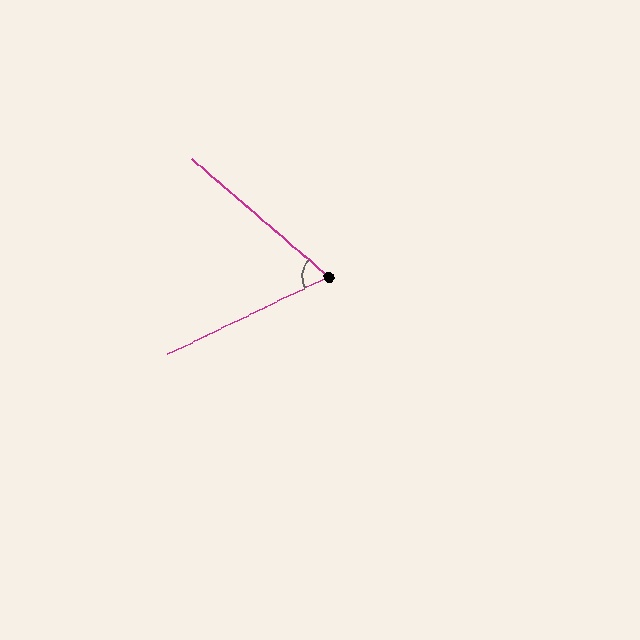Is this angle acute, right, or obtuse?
It is acute.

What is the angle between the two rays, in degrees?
Approximately 66 degrees.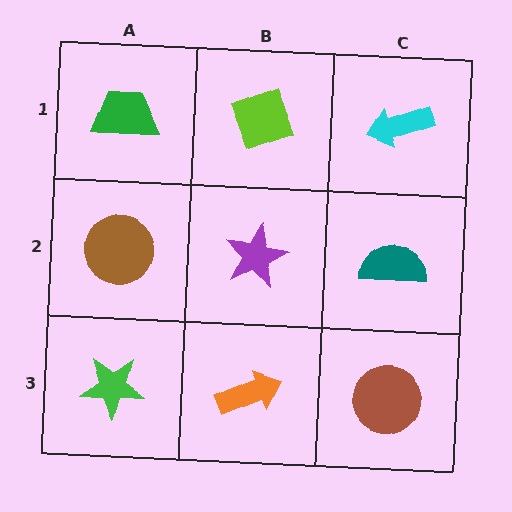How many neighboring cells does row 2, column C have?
3.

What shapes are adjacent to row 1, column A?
A brown circle (row 2, column A), a lime diamond (row 1, column B).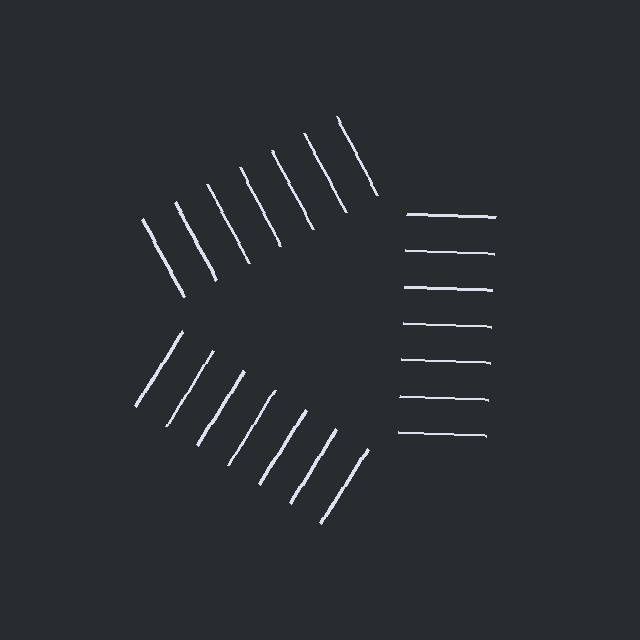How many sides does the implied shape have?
3 sides — the line-ends trace a triangle.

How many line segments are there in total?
21 — 7 along each of the 3 edges.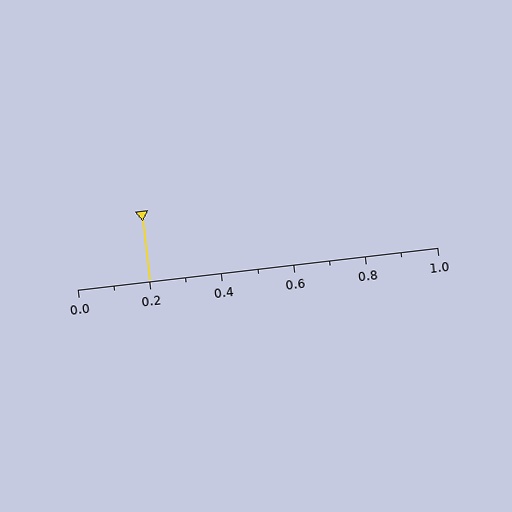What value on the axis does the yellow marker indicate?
The marker indicates approximately 0.2.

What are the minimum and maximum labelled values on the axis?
The axis runs from 0.0 to 1.0.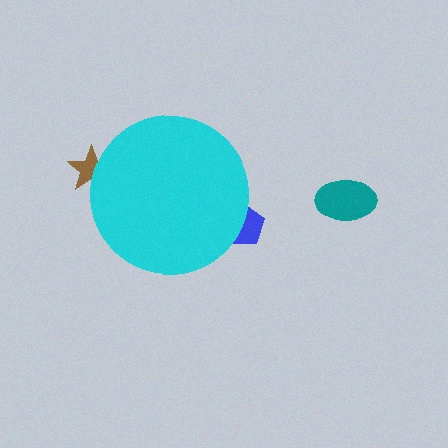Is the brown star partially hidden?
Yes, the brown star is partially hidden behind the cyan circle.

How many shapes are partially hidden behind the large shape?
2 shapes are partially hidden.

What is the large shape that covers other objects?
A cyan circle.